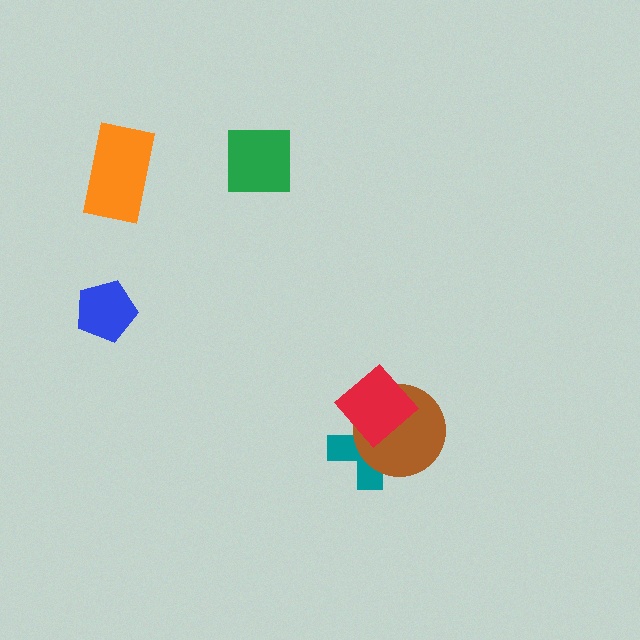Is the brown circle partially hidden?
Yes, it is partially covered by another shape.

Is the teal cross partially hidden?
Yes, it is partially covered by another shape.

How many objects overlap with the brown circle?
2 objects overlap with the brown circle.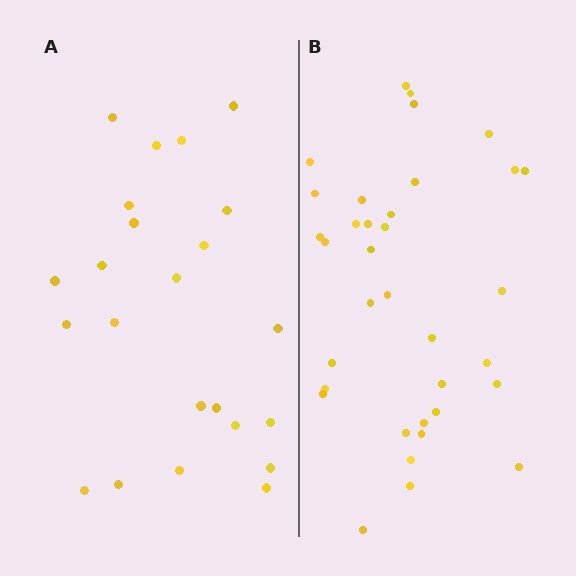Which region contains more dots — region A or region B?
Region B (the right region) has more dots.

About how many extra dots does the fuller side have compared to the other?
Region B has roughly 12 or so more dots than region A.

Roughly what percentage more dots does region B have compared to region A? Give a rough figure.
About 50% more.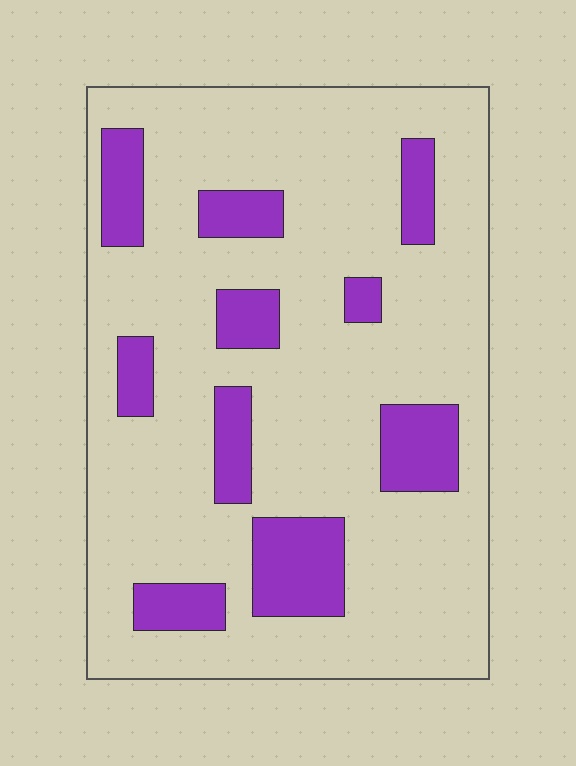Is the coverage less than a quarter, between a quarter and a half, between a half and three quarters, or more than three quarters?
Less than a quarter.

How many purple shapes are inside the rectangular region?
10.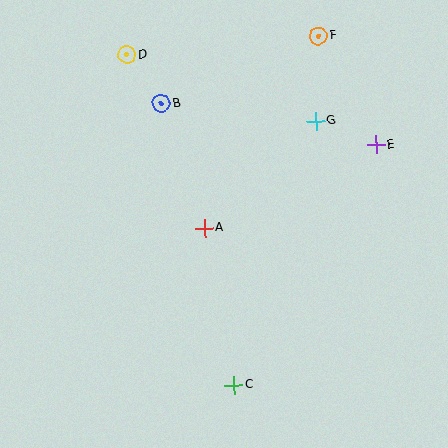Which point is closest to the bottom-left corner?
Point C is closest to the bottom-left corner.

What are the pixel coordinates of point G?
Point G is at (316, 121).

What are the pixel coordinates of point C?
Point C is at (234, 385).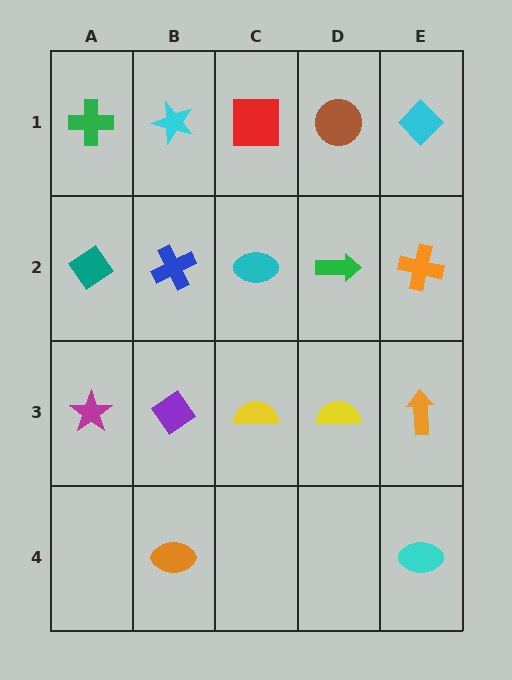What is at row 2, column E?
An orange cross.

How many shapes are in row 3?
5 shapes.